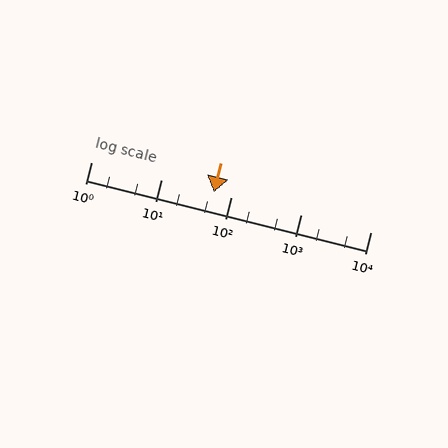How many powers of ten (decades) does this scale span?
The scale spans 4 decades, from 1 to 10000.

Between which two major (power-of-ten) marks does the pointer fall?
The pointer is between 10 and 100.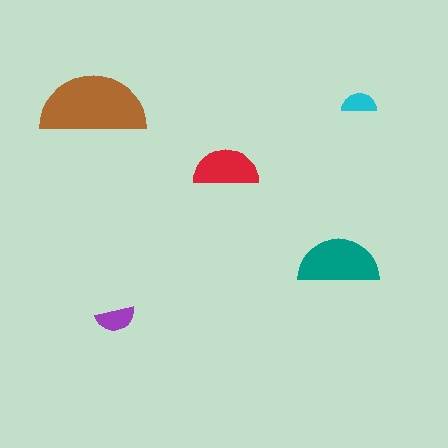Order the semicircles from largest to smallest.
the brown one, the teal one, the red one, the purple one, the cyan one.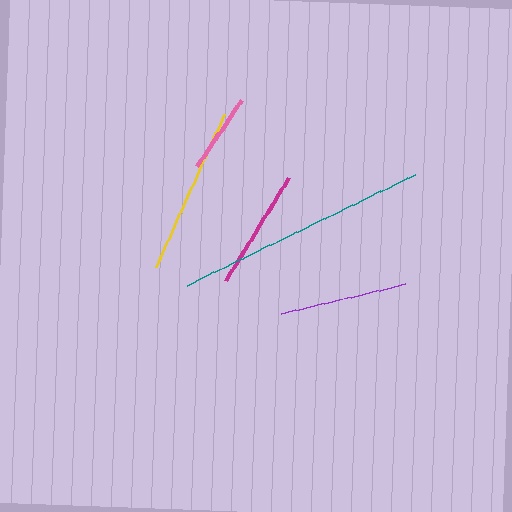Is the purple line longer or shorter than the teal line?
The teal line is longer than the purple line.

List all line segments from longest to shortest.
From longest to shortest: teal, yellow, purple, magenta, pink.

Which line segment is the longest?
The teal line is the longest at approximately 253 pixels.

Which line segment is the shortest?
The pink line is the shortest at approximately 79 pixels.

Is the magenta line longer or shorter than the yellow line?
The yellow line is longer than the magenta line.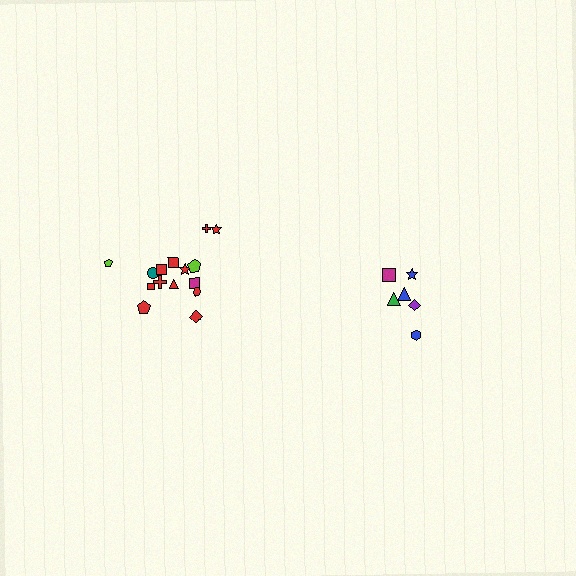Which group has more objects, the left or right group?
The left group.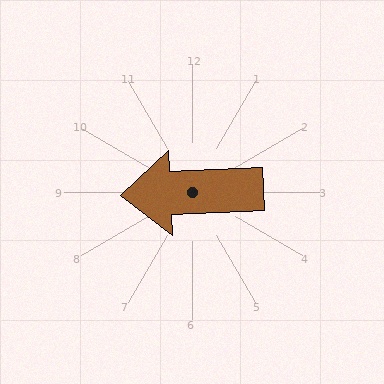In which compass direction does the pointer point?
West.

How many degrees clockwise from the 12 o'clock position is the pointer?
Approximately 267 degrees.